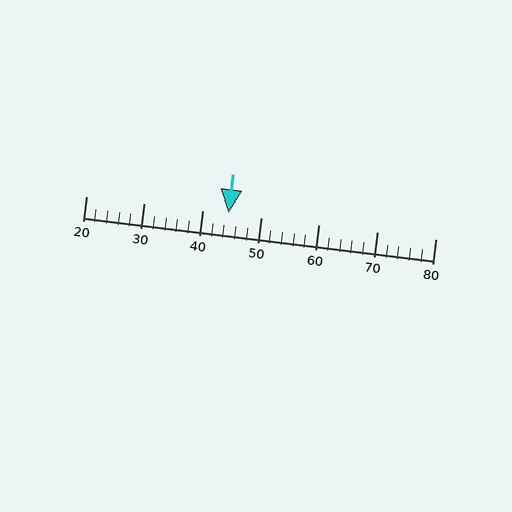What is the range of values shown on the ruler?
The ruler shows values from 20 to 80.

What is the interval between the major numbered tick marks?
The major tick marks are spaced 10 units apart.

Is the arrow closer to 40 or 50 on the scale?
The arrow is closer to 40.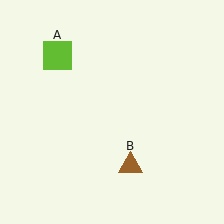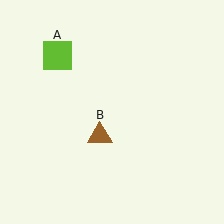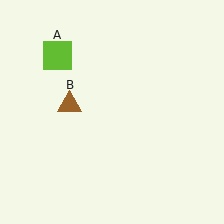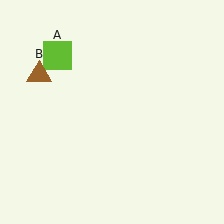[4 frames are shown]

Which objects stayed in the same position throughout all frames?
Lime square (object A) remained stationary.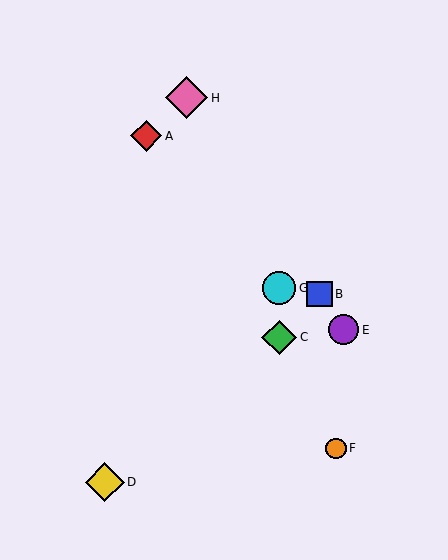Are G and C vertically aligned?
Yes, both are at x≈279.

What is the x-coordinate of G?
Object G is at x≈279.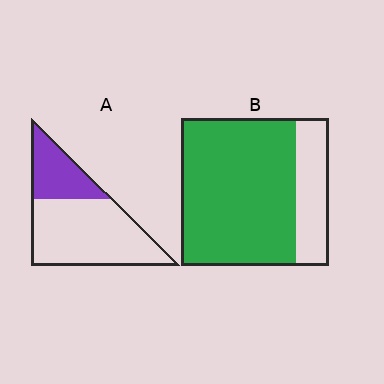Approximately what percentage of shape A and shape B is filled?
A is approximately 30% and B is approximately 80%.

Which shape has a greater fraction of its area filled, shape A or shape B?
Shape B.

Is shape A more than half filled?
No.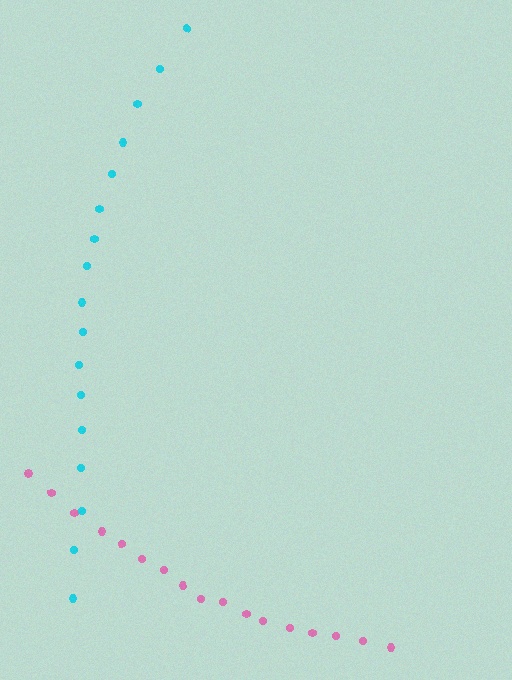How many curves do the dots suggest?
There are 2 distinct paths.